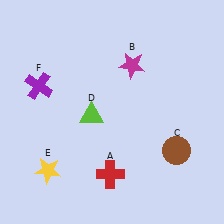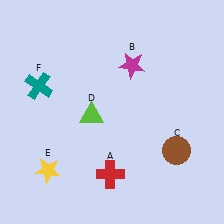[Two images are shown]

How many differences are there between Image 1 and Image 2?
There is 1 difference between the two images.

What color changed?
The cross (F) changed from purple in Image 1 to teal in Image 2.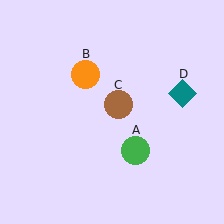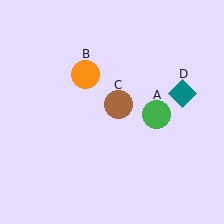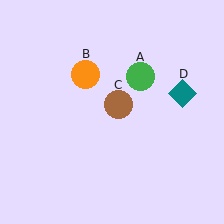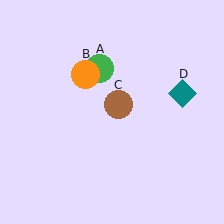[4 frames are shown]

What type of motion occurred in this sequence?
The green circle (object A) rotated counterclockwise around the center of the scene.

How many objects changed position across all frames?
1 object changed position: green circle (object A).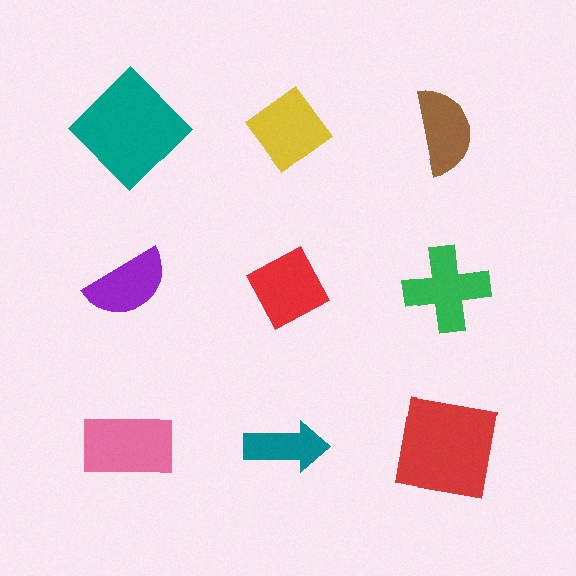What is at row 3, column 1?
A pink rectangle.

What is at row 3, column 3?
A red square.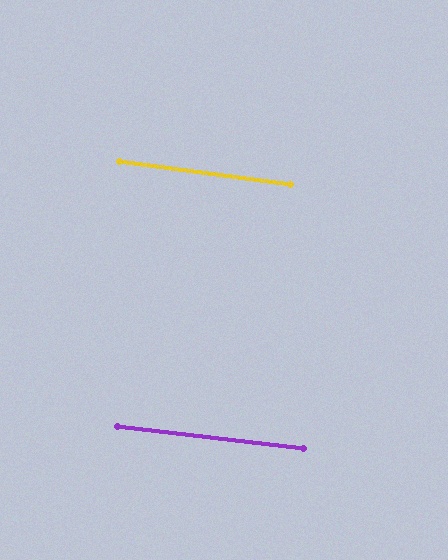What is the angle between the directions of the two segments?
Approximately 1 degree.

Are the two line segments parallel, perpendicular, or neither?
Parallel — their directions differ by only 0.7°.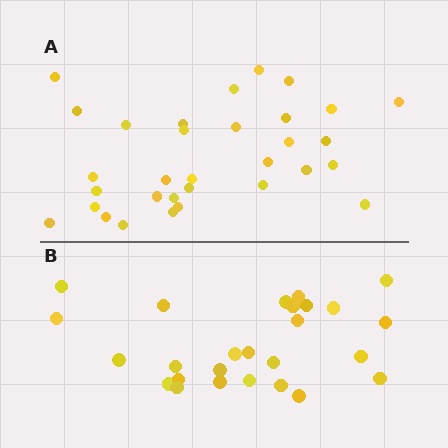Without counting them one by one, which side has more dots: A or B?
Region A (the top region) has more dots.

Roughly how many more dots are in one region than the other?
Region A has about 6 more dots than region B.